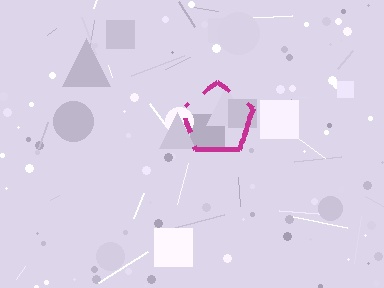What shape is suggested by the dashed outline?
The dashed outline suggests a pentagon.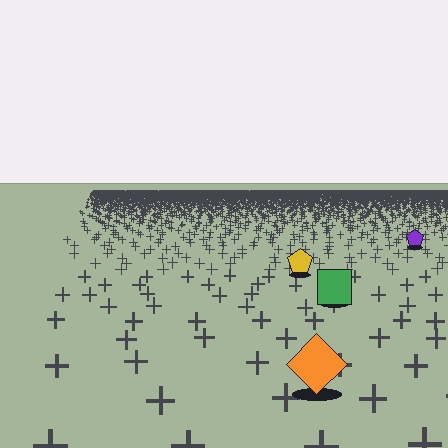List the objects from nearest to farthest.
From nearest to farthest: the orange diamond, the green square, the yellow pentagon, the purple pentagon.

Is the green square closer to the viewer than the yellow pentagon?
Yes. The green square is closer — you can tell from the texture gradient: the ground texture is coarser near it.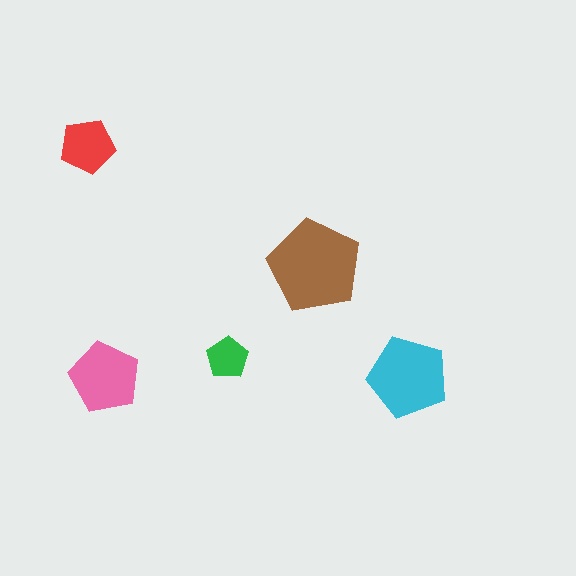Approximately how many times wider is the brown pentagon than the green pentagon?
About 2 times wider.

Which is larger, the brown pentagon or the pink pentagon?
The brown one.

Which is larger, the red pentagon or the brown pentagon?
The brown one.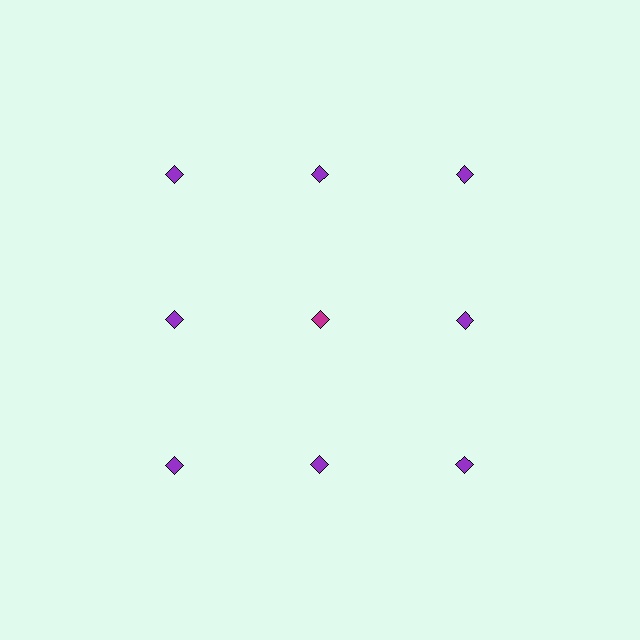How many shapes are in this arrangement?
There are 9 shapes arranged in a grid pattern.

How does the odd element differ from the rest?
It has a different color: magenta instead of purple.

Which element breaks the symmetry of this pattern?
The magenta diamond in the second row, second from left column breaks the symmetry. All other shapes are purple diamonds.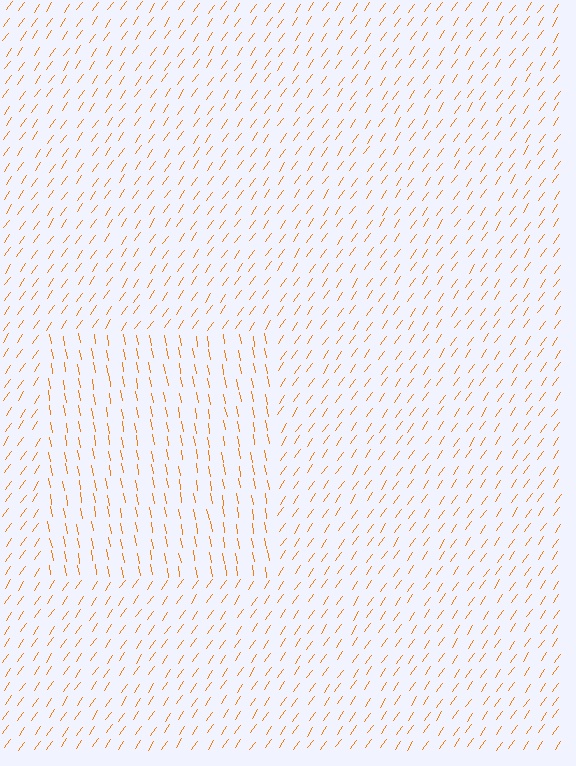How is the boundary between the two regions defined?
The boundary is defined purely by a change in line orientation (approximately 45 degrees difference). All lines are the same color and thickness.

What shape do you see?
I see a rectangle.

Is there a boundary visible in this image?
Yes, there is a texture boundary formed by a change in line orientation.